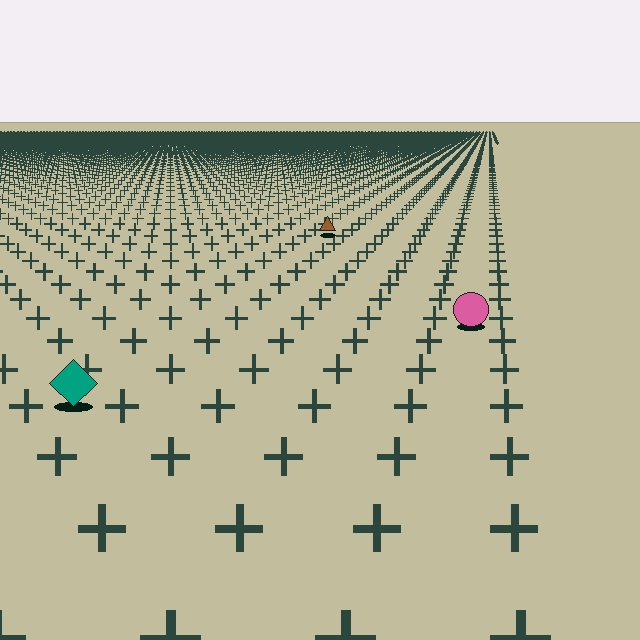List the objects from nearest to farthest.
From nearest to farthest: the teal diamond, the pink circle, the brown triangle.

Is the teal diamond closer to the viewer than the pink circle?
Yes. The teal diamond is closer — you can tell from the texture gradient: the ground texture is coarser near it.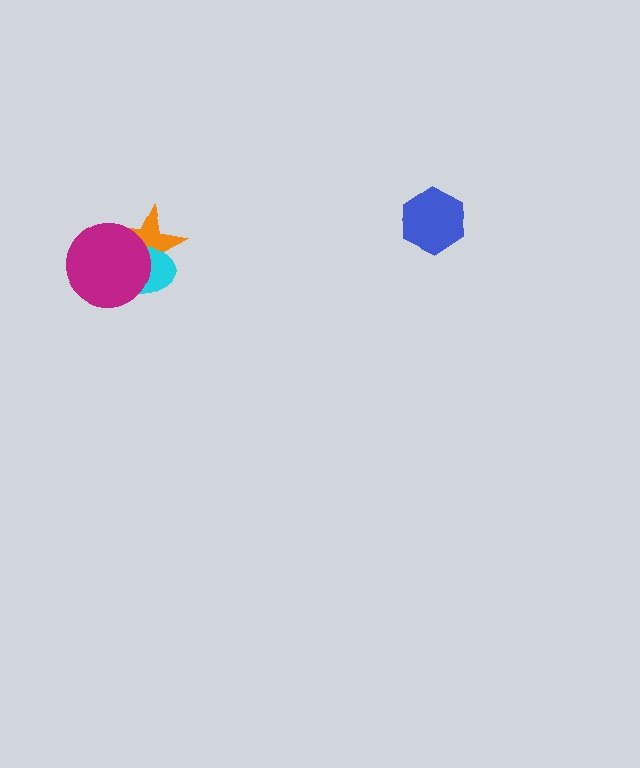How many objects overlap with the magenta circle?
2 objects overlap with the magenta circle.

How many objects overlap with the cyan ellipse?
2 objects overlap with the cyan ellipse.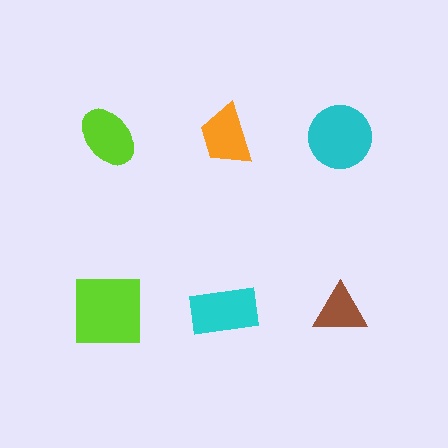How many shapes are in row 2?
3 shapes.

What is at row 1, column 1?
A lime ellipse.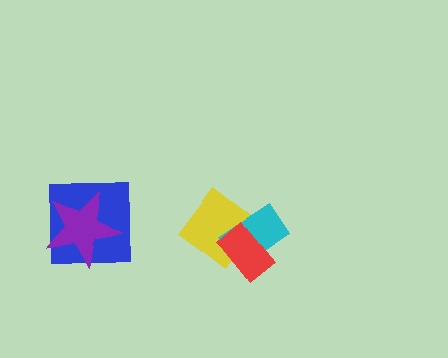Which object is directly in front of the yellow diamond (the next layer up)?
The cyan rectangle is directly in front of the yellow diamond.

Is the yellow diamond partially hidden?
Yes, it is partially covered by another shape.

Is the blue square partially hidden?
Yes, it is partially covered by another shape.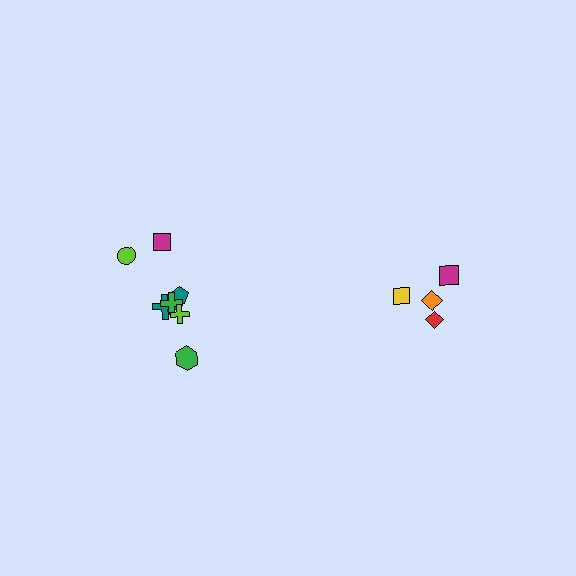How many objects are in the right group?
There are 4 objects.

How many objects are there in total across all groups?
There are 11 objects.